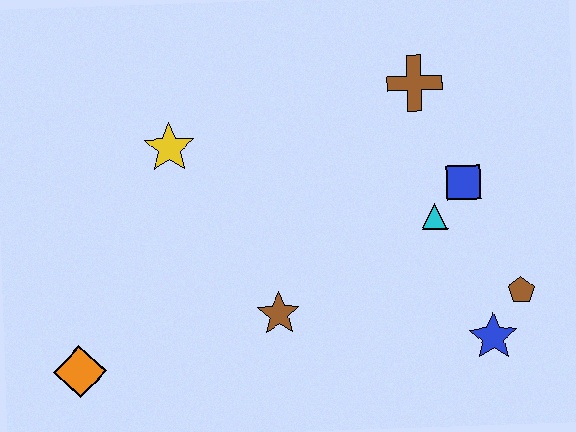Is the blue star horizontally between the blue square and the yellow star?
No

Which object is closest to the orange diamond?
The brown star is closest to the orange diamond.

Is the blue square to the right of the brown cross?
Yes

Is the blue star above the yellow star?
No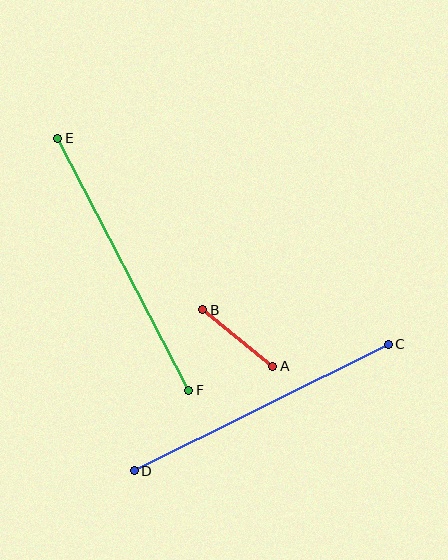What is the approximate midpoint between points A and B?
The midpoint is at approximately (238, 338) pixels.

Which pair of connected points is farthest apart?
Points E and F are farthest apart.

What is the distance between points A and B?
The distance is approximately 90 pixels.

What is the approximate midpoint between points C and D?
The midpoint is at approximately (261, 408) pixels.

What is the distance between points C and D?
The distance is approximately 284 pixels.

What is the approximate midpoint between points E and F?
The midpoint is at approximately (123, 264) pixels.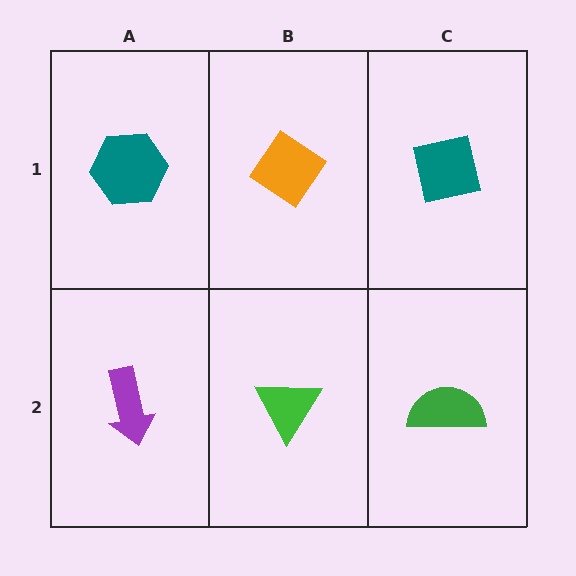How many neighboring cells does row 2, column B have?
3.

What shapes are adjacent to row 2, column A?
A teal hexagon (row 1, column A), a green triangle (row 2, column B).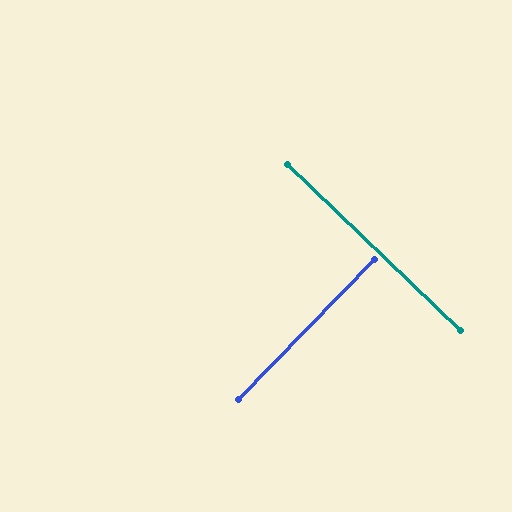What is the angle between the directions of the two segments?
Approximately 89 degrees.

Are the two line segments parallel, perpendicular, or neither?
Perpendicular — they meet at approximately 89°.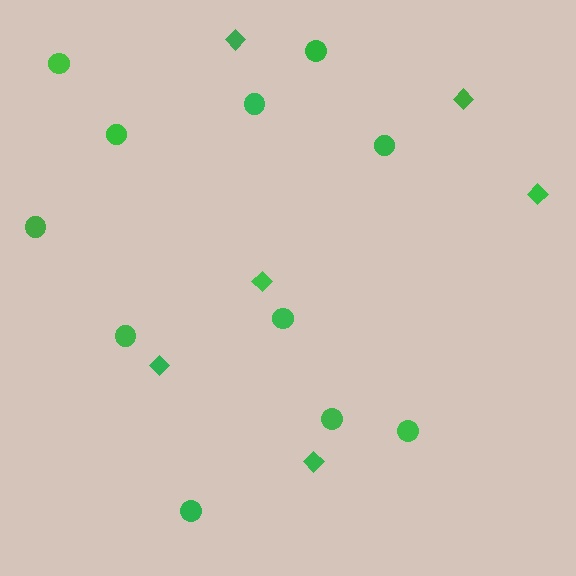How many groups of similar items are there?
There are 2 groups: one group of diamonds (6) and one group of circles (11).